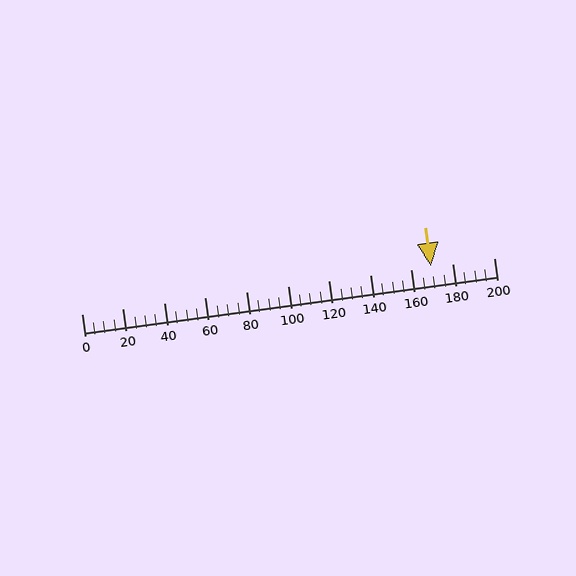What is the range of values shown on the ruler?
The ruler shows values from 0 to 200.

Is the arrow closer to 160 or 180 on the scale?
The arrow is closer to 160.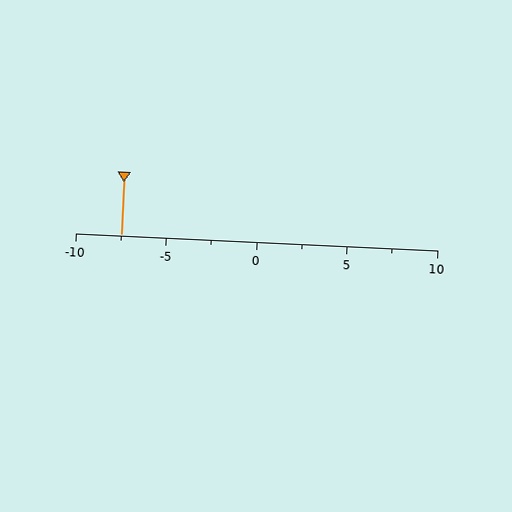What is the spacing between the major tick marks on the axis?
The major ticks are spaced 5 apart.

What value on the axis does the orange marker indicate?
The marker indicates approximately -7.5.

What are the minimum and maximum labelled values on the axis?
The axis runs from -10 to 10.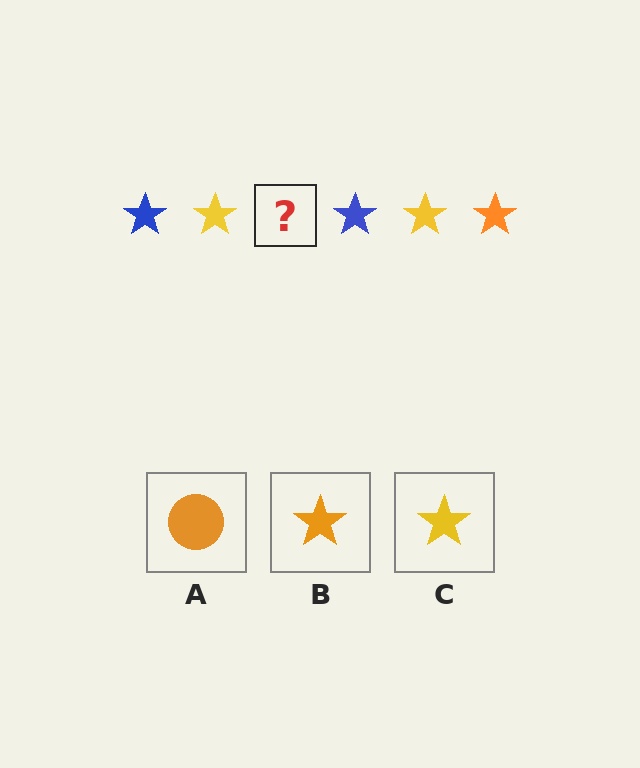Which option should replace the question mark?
Option B.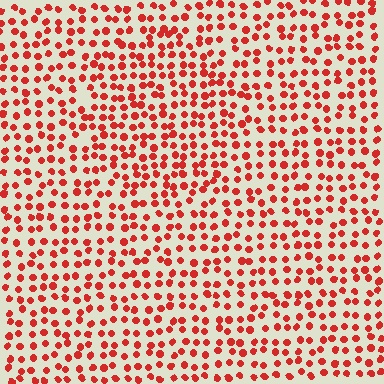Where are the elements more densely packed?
The elements are more densely packed inside the circle boundary.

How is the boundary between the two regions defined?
The boundary is defined by a change in element density (approximately 1.3x ratio). All elements are the same color, size, and shape.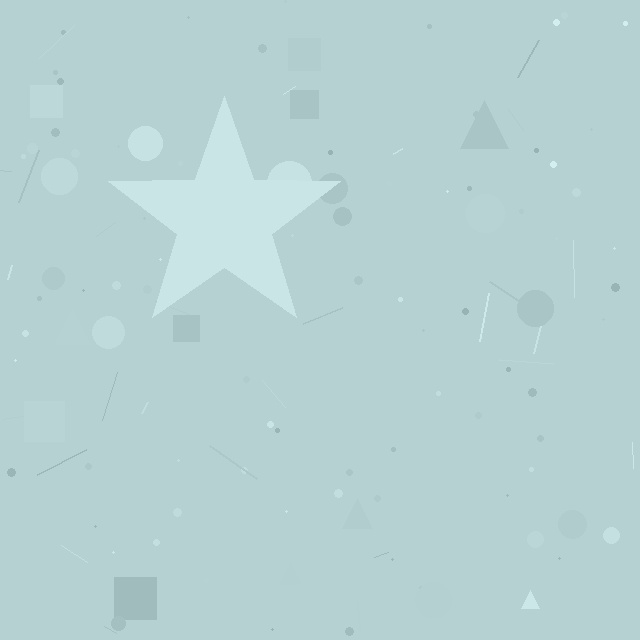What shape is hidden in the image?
A star is hidden in the image.